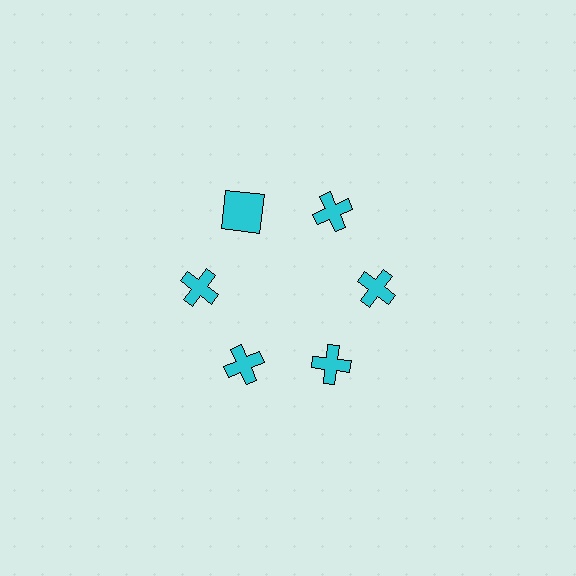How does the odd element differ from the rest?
It has a different shape: square instead of cross.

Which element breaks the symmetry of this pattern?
The cyan square at roughly the 11 o'clock position breaks the symmetry. All other shapes are cyan crosses.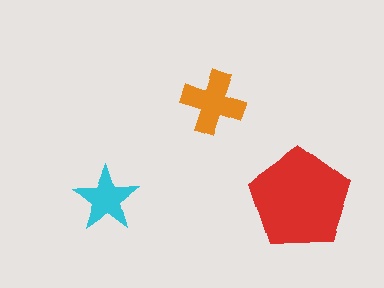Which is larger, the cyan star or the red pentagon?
The red pentagon.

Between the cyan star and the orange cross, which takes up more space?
The orange cross.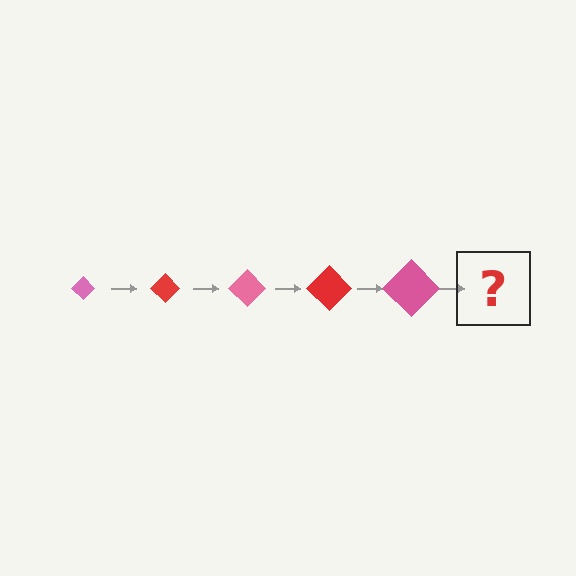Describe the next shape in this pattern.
It should be a red diamond, larger than the previous one.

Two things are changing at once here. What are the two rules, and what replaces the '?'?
The two rules are that the diamond grows larger each step and the color cycles through pink and red. The '?' should be a red diamond, larger than the previous one.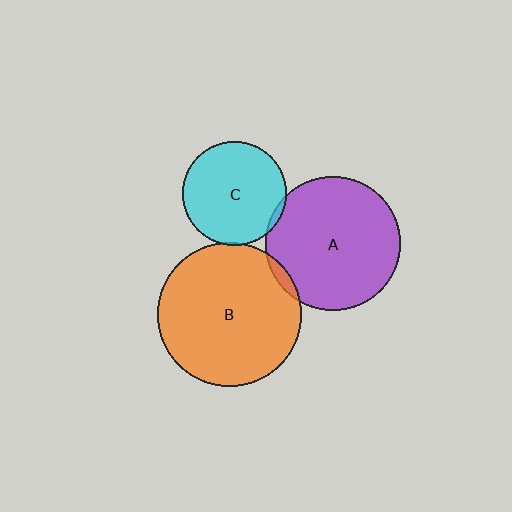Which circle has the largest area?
Circle B (orange).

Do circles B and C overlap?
Yes.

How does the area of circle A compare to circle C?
Approximately 1.7 times.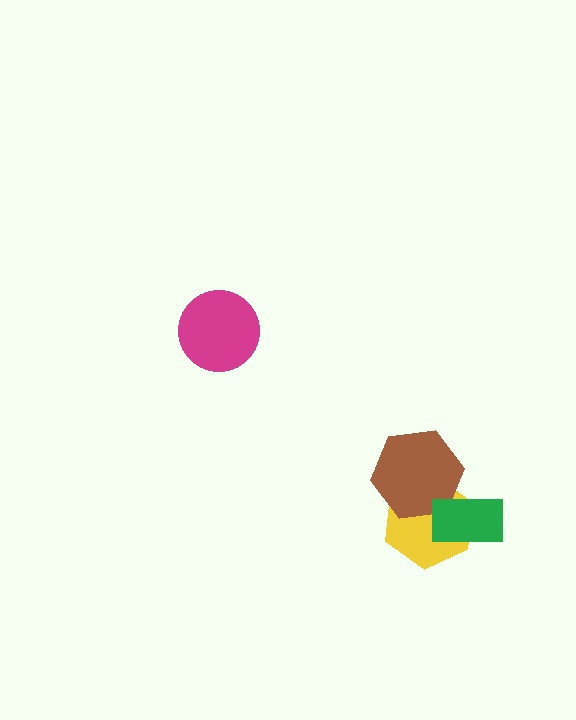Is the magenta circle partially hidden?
No, no other shape covers it.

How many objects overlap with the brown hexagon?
2 objects overlap with the brown hexagon.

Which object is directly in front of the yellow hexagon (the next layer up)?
The brown hexagon is directly in front of the yellow hexagon.